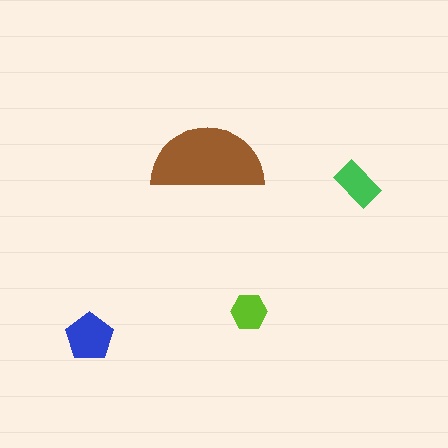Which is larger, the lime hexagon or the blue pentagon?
The blue pentagon.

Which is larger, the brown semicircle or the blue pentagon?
The brown semicircle.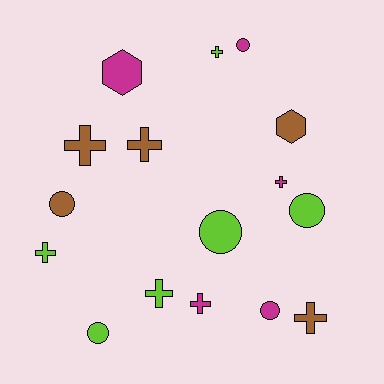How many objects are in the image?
There are 16 objects.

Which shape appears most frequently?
Cross, with 8 objects.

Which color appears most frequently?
Lime, with 6 objects.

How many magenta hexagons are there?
There is 1 magenta hexagon.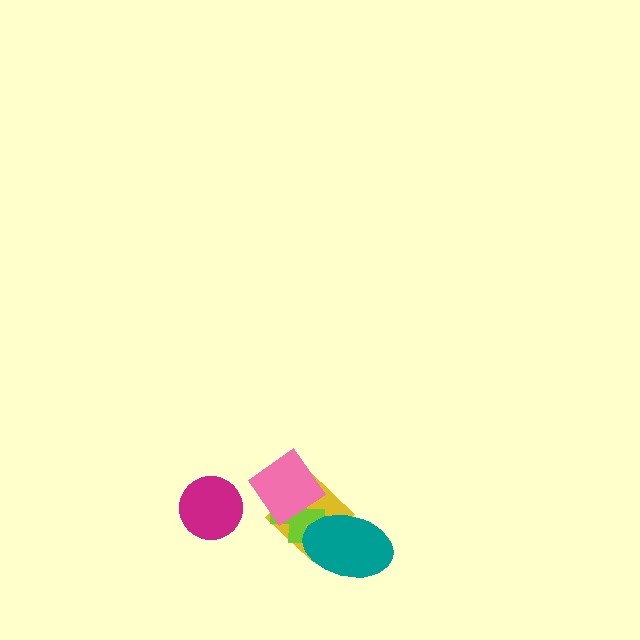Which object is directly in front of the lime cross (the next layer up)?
The teal ellipse is directly in front of the lime cross.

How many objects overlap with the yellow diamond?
3 objects overlap with the yellow diamond.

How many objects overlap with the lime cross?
3 objects overlap with the lime cross.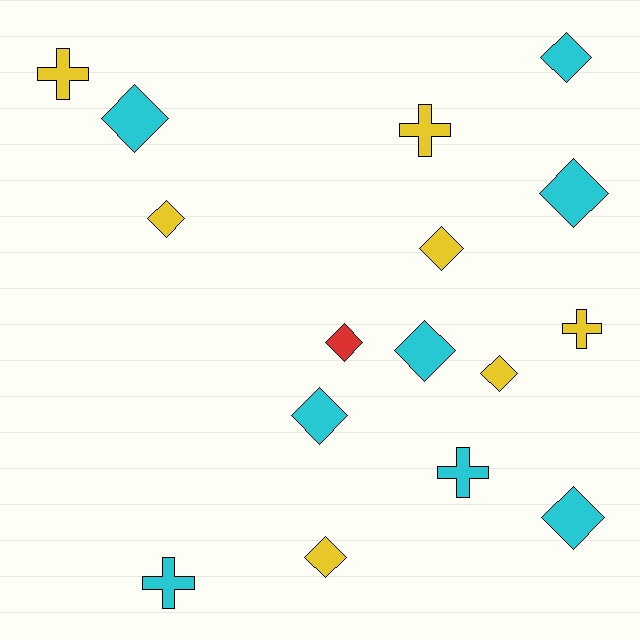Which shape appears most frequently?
Diamond, with 11 objects.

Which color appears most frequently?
Cyan, with 8 objects.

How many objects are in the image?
There are 16 objects.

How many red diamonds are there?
There is 1 red diamond.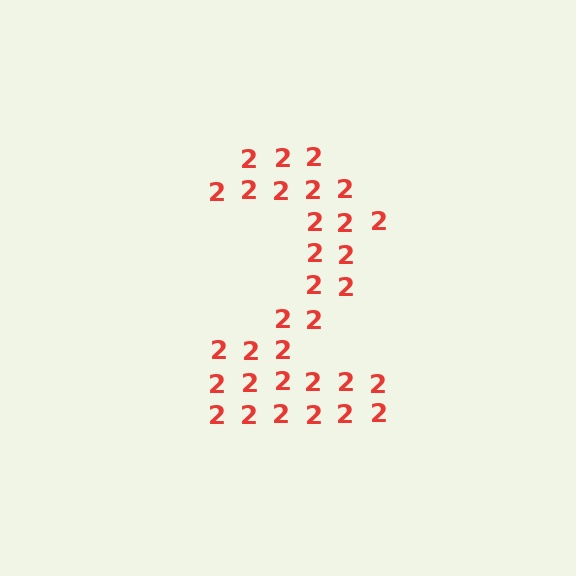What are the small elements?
The small elements are digit 2's.